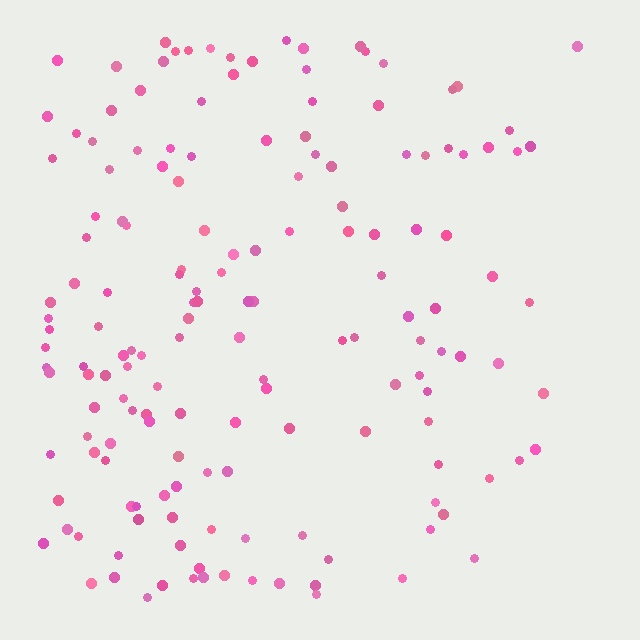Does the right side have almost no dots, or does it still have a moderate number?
Still a moderate number, just noticeably fewer than the left.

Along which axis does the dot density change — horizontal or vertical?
Horizontal.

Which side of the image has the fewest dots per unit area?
The right.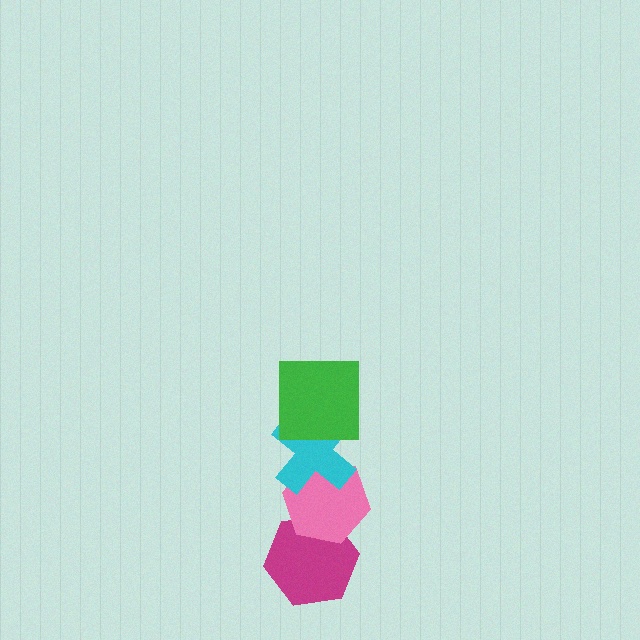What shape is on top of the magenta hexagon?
The pink hexagon is on top of the magenta hexagon.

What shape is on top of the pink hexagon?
The cyan cross is on top of the pink hexagon.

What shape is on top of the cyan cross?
The green square is on top of the cyan cross.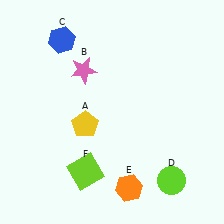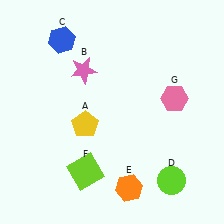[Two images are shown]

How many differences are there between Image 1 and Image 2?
There is 1 difference between the two images.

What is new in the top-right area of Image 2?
A pink hexagon (G) was added in the top-right area of Image 2.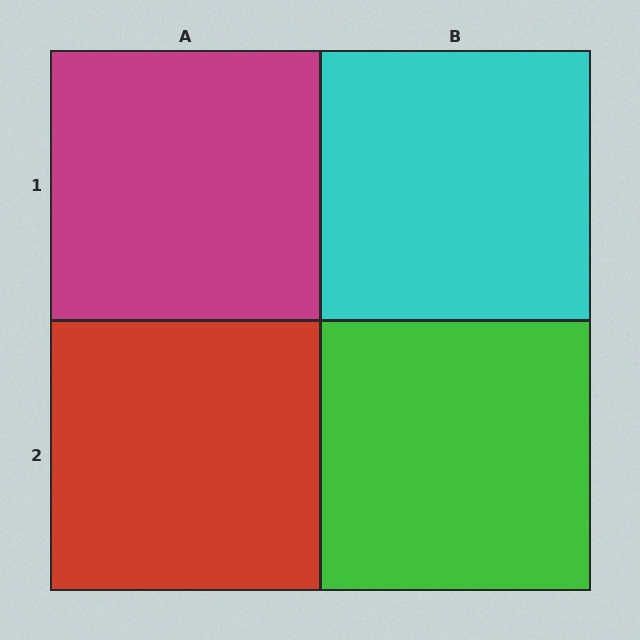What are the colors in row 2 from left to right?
Red, green.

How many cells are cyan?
1 cell is cyan.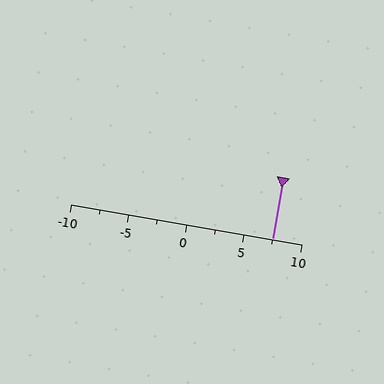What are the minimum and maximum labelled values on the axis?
The axis runs from -10 to 10.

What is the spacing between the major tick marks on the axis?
The major ticks are spaced 5 apart.